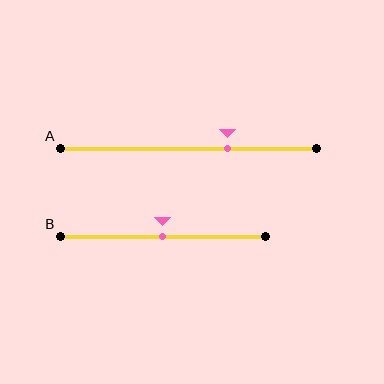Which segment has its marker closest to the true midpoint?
Segment B has its marker closest to the true midpoint.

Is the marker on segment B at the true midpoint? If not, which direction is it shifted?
Yes, the marker on segment B is at the true midpoint.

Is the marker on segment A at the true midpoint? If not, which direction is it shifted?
No, the marker on segment A is shifted to the right by about 15% of the segment length.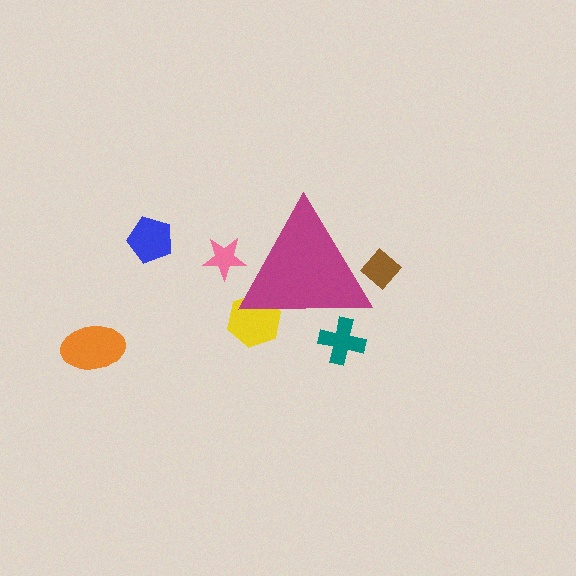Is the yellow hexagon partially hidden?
Yes, the yellow hexagon is partially hidden behind the magenta triangle.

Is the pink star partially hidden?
Yes, the pink star is partially hidden behind the magenta triangle.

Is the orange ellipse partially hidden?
No, the orange ellipse is fully visible.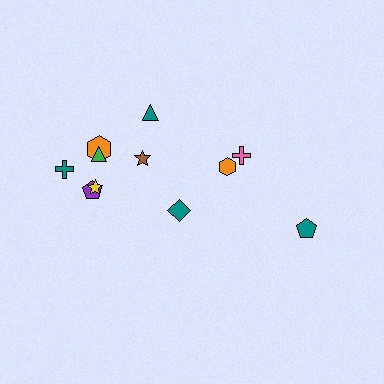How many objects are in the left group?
There are 8 objects.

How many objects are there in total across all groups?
There are 11 objects.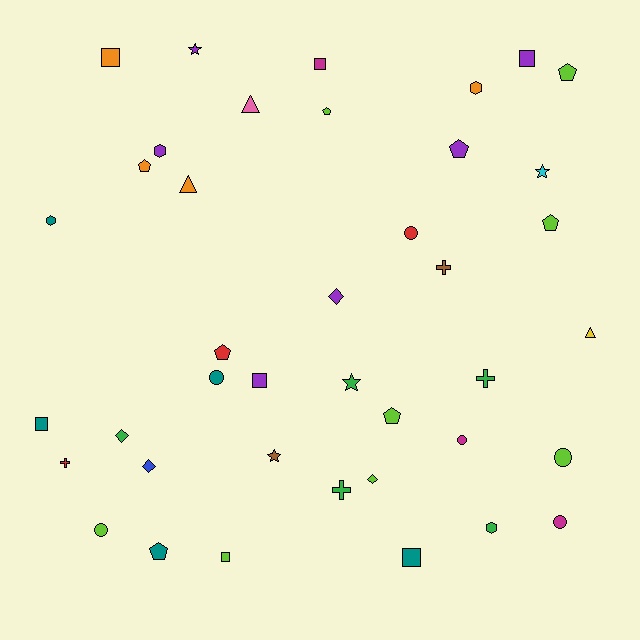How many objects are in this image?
There are 40 objects.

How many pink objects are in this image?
There is 1 pink object.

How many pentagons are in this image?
There are 8 pentagons.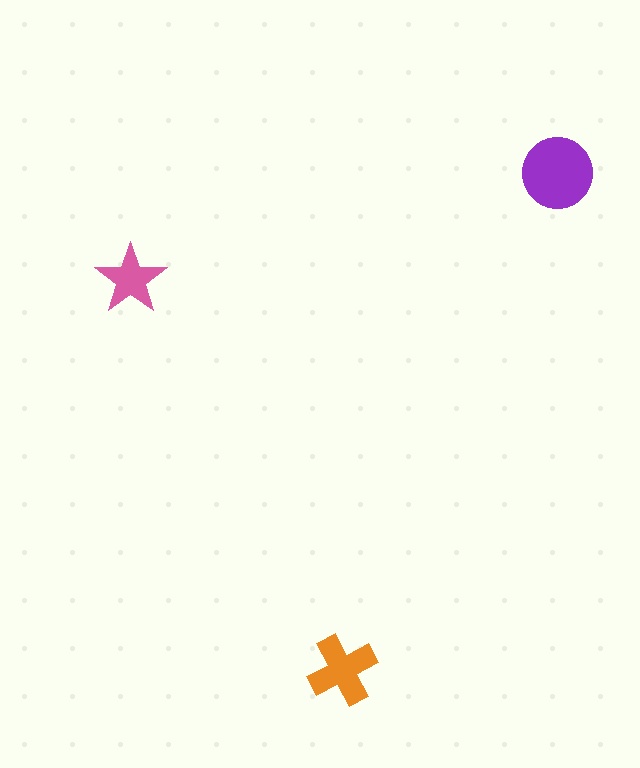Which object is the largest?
The purple circle.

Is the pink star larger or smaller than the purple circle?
Smaller.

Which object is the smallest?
The pink star.